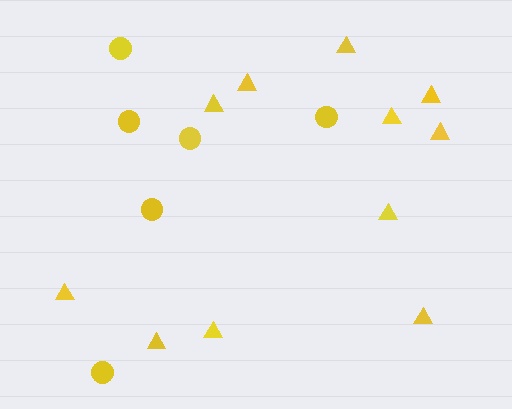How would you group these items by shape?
There are 2 groups: one group of triangles (11) and one group of circles (6).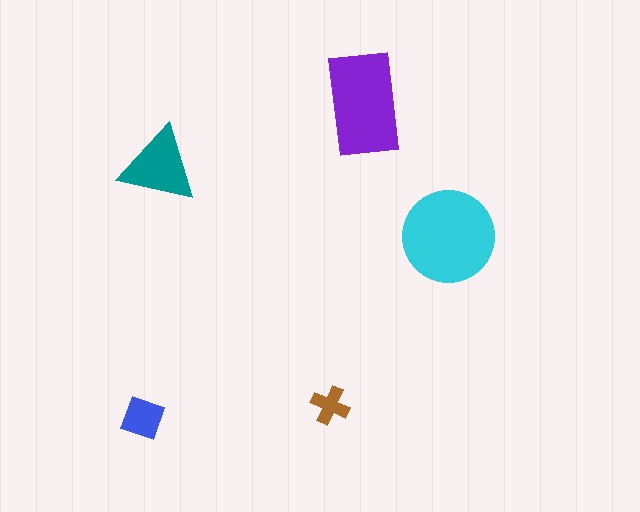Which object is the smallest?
The brown cross.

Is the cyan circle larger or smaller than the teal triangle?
Larger.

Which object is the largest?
The cyan circle.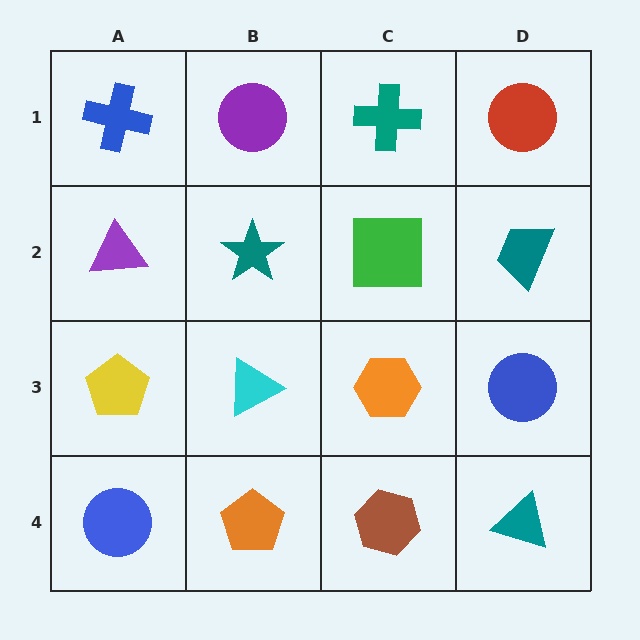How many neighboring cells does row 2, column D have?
3.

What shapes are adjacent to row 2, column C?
A teal cross (row 1, column C), an orange hexagon (row 3, column C), a teal star (row 2, column B), a teal trapezoid (row 2, column D).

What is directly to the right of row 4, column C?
A teal triangle.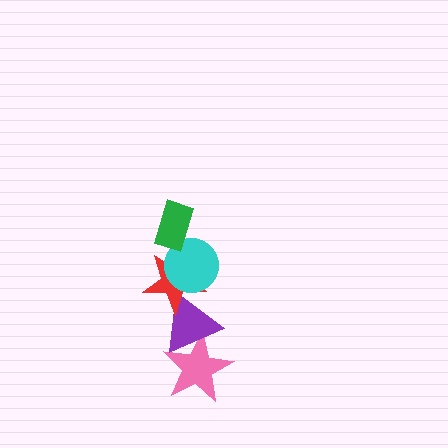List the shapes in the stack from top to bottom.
From top to bottom: the green rectangle, the cyan circle, the red star, the purple triangle, the pink star.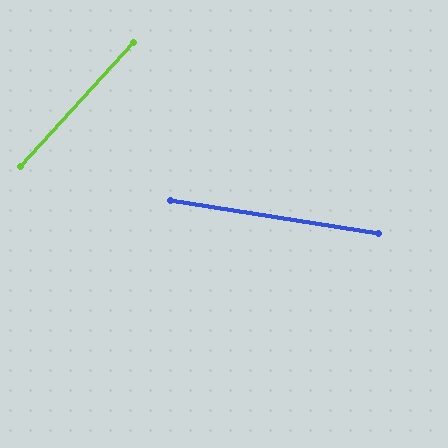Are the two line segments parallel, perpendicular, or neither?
Neither parallel nor perpendicular — they differ by about 57°.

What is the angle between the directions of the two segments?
Approximately 57 degrees.